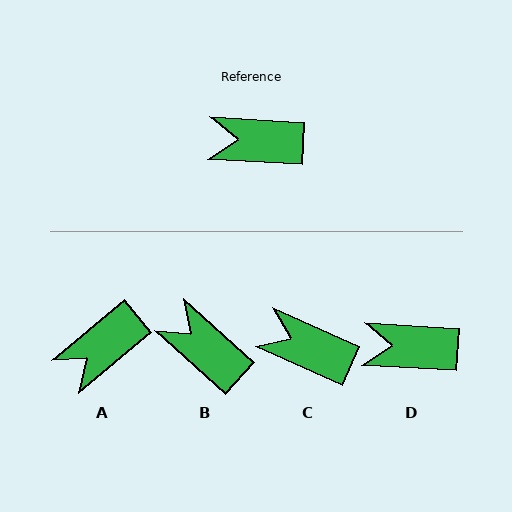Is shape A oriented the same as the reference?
No, it is off by about 43 degrees.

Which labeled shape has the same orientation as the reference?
D.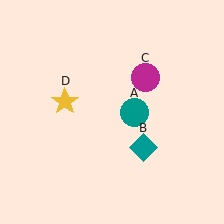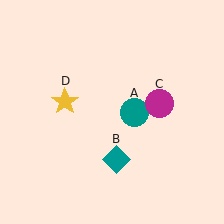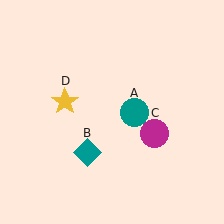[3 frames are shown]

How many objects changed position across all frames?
2 objects changed position: teal diamond (object B), magenta circle (object C).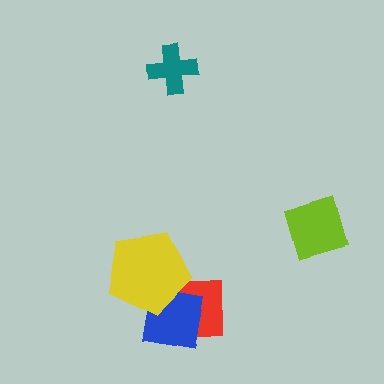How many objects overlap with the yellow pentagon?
2 objects overlap with the yellow pentagon.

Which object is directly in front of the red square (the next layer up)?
The blue square is directly in front of the red square.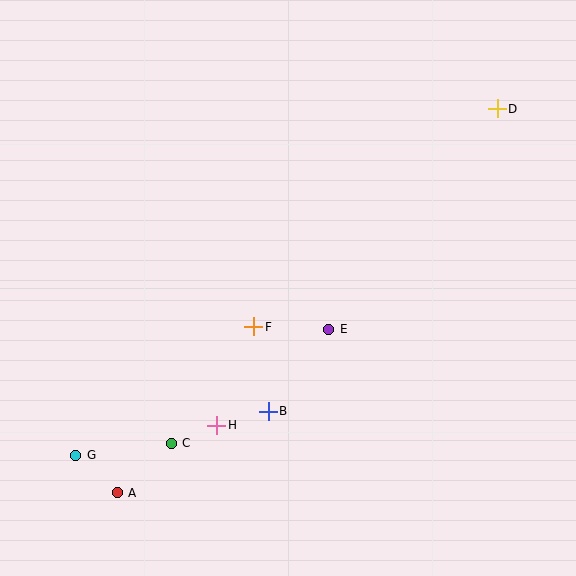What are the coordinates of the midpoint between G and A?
The midpoint between G and A is at (97, 474).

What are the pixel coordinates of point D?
Point D is at (497, 109).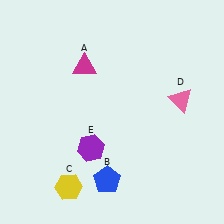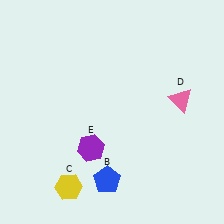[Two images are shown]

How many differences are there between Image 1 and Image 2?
There is 1 difference between the two images.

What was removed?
The magenta triangle (A) was removed in Image 2.